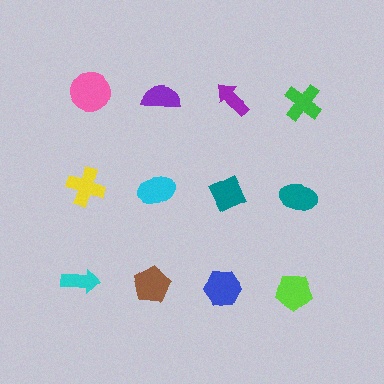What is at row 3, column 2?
A brown pentagon.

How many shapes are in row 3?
4 shapes.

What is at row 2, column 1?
A yellow cross.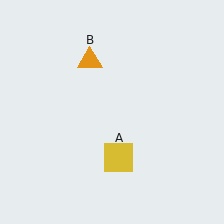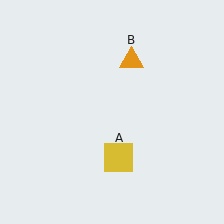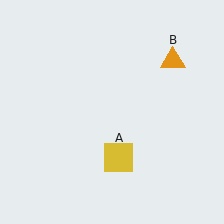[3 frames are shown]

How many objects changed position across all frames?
1 object changed position: orange triangle (object B).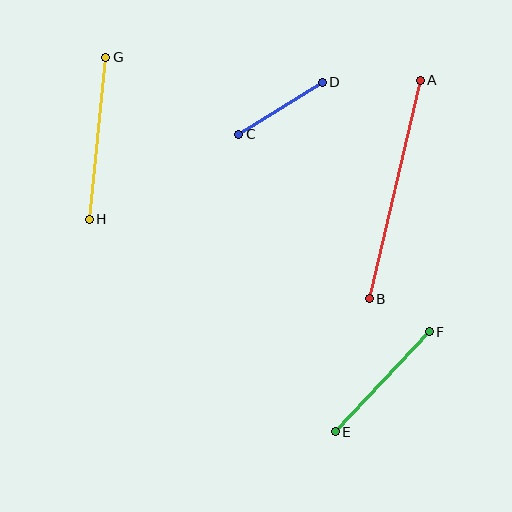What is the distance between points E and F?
The distance is approximately 137 pixels.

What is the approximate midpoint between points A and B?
The midpoint is at approximately (395, 189) pixels.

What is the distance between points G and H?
The distance is approximately 163 pixels.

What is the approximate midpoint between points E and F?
The midpoint is at approximately (382, 382) pixels.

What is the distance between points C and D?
The distance is approximately 98 pixels.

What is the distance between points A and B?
The distance is approximately 224 pixels.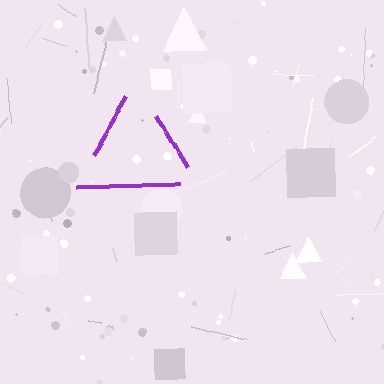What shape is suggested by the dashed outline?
The dashed outline suggests a triangle.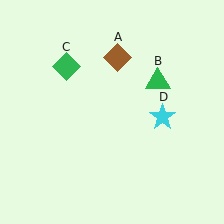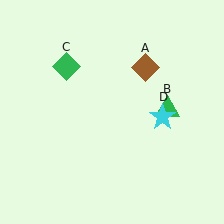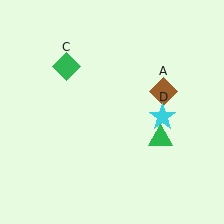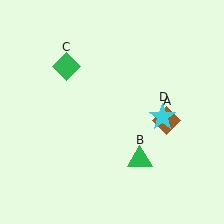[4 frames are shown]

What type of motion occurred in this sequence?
The brown diamond (object A), green triangle (object B) rotated clockwise around the center of the scene.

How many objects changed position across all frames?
2 objects changed position: brown diamond (object A), green triangle (object B).